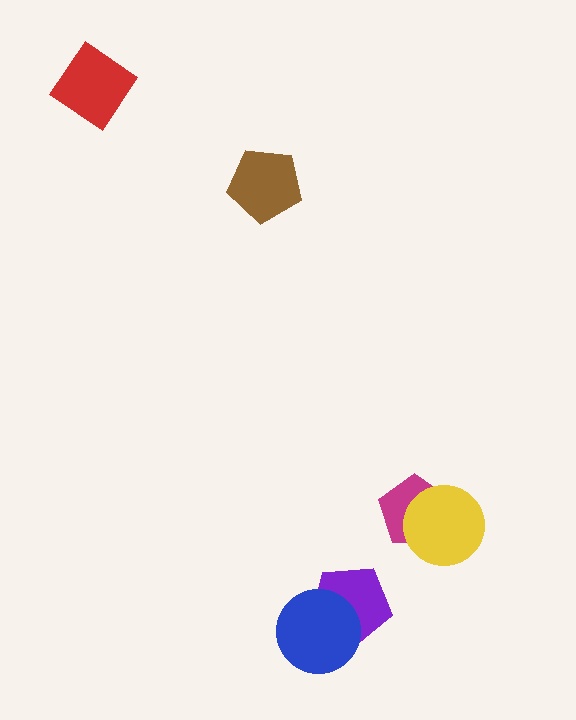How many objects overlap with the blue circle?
1 object overlaps with the blue circle.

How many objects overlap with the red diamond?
0 objects overlap with the red diamond.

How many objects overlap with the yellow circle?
1 object overlaps with the yellow circle.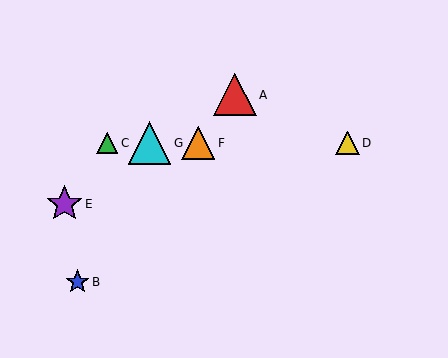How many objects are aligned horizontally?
4 objects (C, D, F, G) are aligned horizontally.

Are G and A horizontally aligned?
No, G is at y≈143 and A is at y≈95.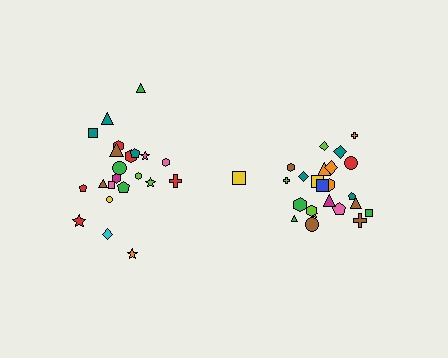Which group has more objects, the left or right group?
The right group.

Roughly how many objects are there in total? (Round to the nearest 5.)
Roughly 45 objects in total.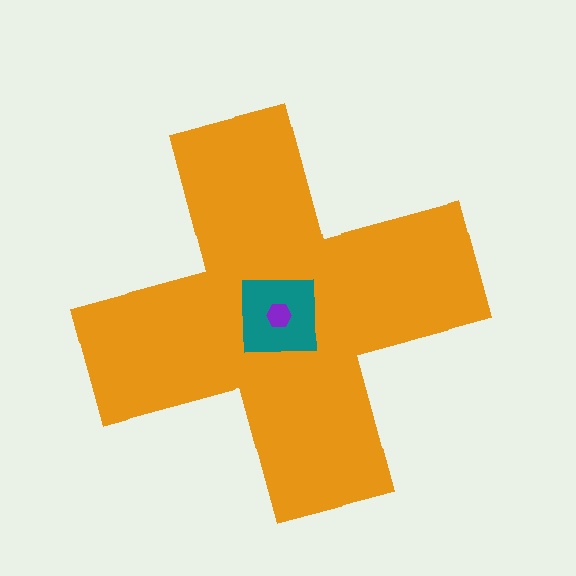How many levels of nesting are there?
3.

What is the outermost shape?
The orange cross.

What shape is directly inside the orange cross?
The teal square.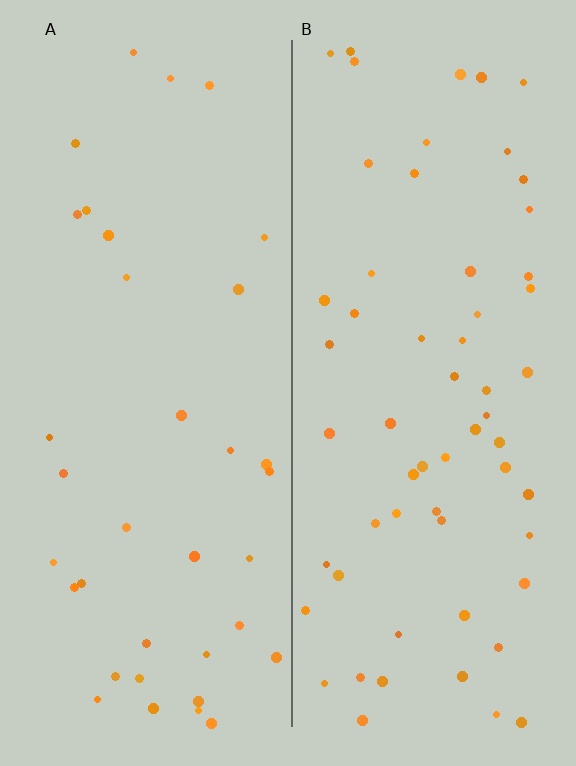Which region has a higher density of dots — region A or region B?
B (the right).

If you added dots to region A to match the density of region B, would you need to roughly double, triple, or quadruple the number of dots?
Approximately double.